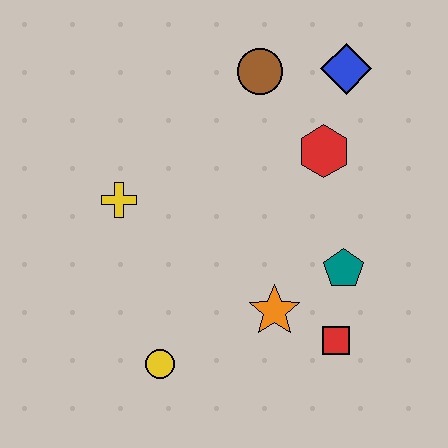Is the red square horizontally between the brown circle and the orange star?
No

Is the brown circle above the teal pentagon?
Yes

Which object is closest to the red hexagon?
The blue diamond is closest to the red hexagon.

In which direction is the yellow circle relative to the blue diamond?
The yellow circle is below the blue diamond.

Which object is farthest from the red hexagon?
The yellow circle is farthest from the red hexagon.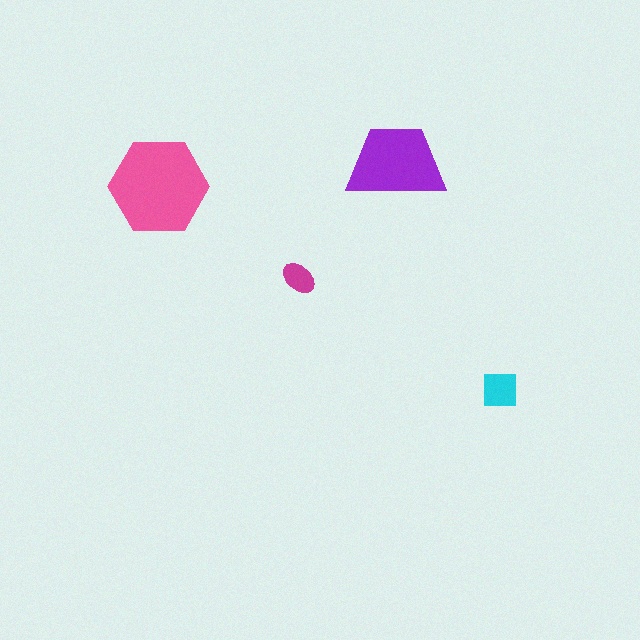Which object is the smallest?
The magenta ellipse.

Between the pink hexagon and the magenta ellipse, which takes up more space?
The pink hexagon.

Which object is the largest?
The pink hexagon.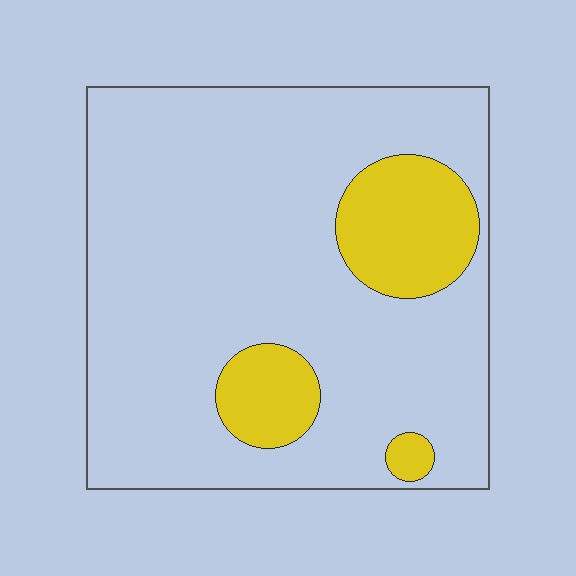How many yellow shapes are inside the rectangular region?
3.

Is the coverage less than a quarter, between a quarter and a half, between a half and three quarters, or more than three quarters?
Less than a quarter.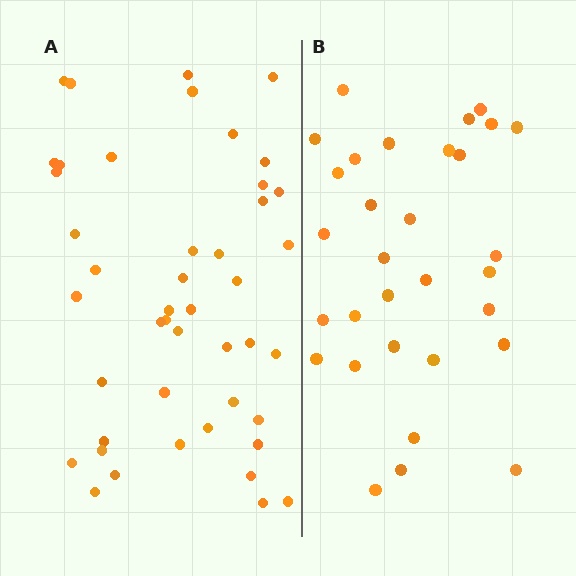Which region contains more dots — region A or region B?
Region A (the left region) has more dots.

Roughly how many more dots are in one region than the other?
Region A has approximately 15 more dots than region B.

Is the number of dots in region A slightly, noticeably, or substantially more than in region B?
Region A has substantially more. The ratio is roughly 1.5 to 1.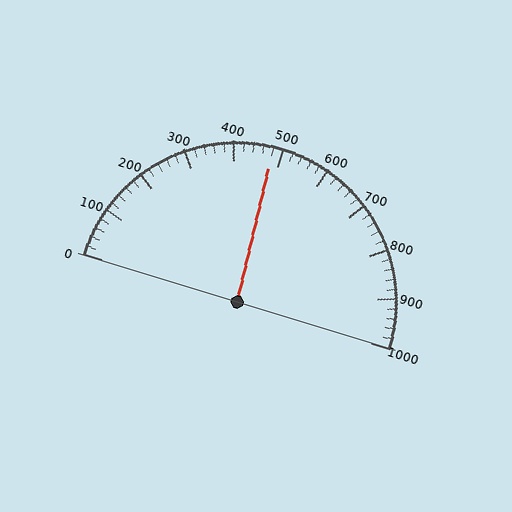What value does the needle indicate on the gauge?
The needle indicates approximately 480.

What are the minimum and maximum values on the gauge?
The gauge ranges from 0 to 1000.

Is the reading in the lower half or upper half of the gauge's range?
The reading is in the lower half of the range (0 to 1000).